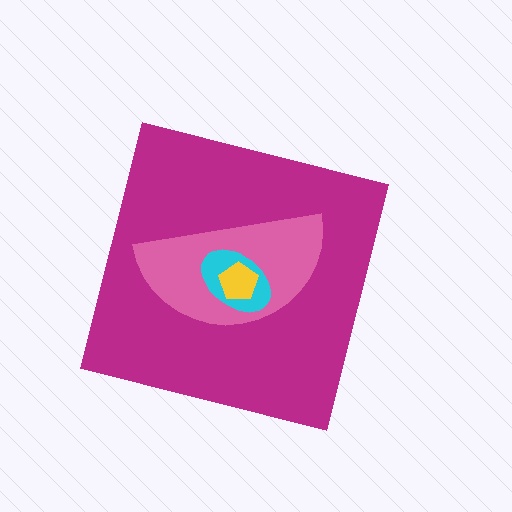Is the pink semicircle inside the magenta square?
Yes.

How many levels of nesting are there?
4.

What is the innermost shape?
The yellow pentagon.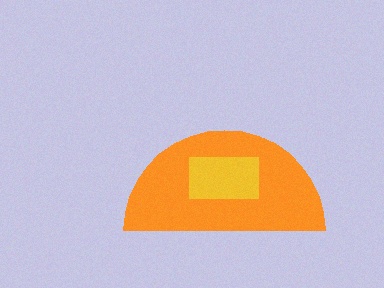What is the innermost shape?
The yellow rectangle.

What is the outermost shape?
The orange semicircle.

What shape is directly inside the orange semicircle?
The yellow rectangle.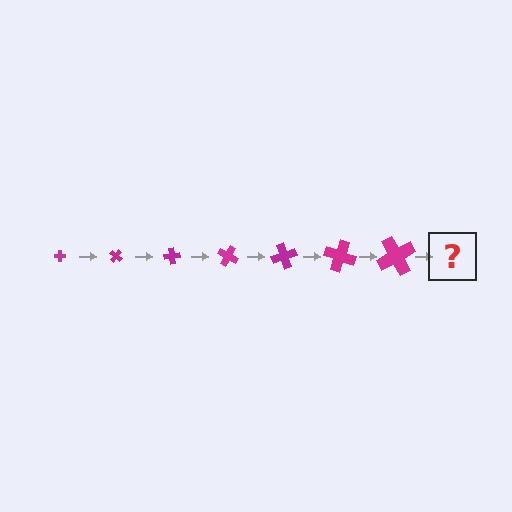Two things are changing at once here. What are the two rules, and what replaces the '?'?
The two rules are that the cross grows larger each step and it rotates 40 degrees each step. The '?' should be a cross, larger than the previous one and rotated 280 degrees from the start.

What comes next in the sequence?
The next element should be a cross, larger than the previous one and rotated 280 degrees from the start.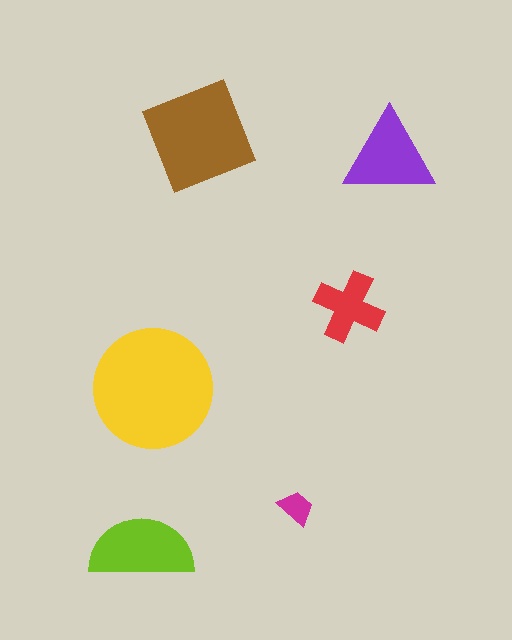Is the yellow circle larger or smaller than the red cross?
Larger.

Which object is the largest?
The yellow circle.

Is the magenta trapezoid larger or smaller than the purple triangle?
Smaller.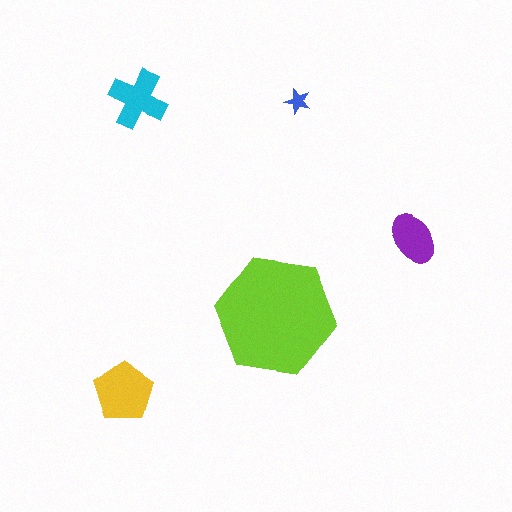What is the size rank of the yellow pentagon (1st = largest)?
2nd.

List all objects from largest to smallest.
The lime hexagon, the yellow pentagon, the cyan cross, the purple ellipse, the blue star.